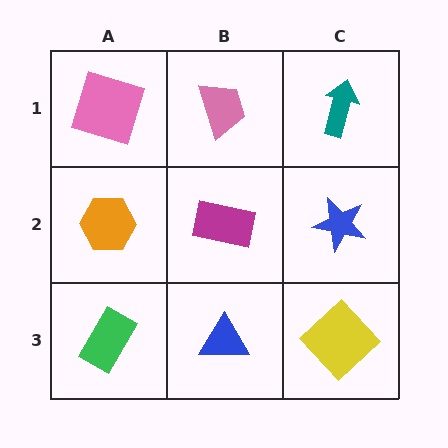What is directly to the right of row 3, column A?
A blue triangle.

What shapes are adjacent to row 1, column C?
A blue star (row 2, column C), a pink trapezoid (row 1, column B).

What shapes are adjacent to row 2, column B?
A pink trapezoid (row 1, column B), a blue triangle (row 3, column B), an orange hexagon (row 2, column A), a blue star (row 2, column C).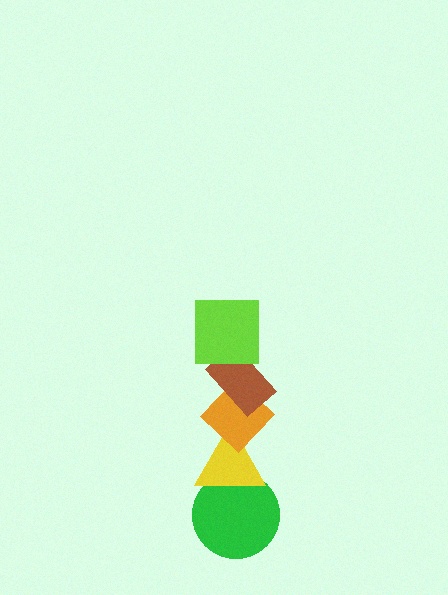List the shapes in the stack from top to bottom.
From top to bottom: the lime square, the brown rectangle, the orange diamond, the yellow triangle, the green circle.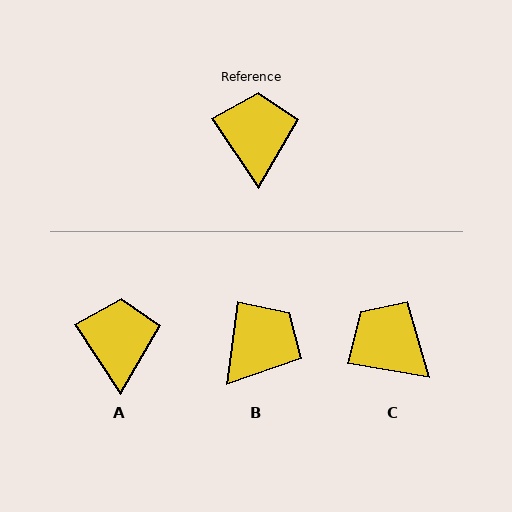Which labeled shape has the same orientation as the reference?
A.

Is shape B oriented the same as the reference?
No, it is off by about 41 degrees.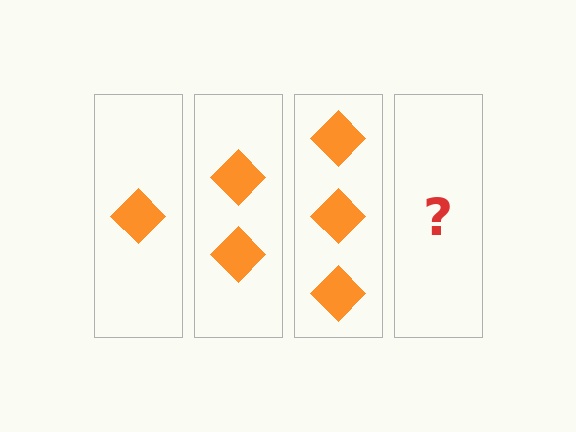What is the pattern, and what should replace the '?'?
The pattern is that each step adds one more diamond. The '?' should be 4 diamonds.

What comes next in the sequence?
The next element should be 4 diamonds.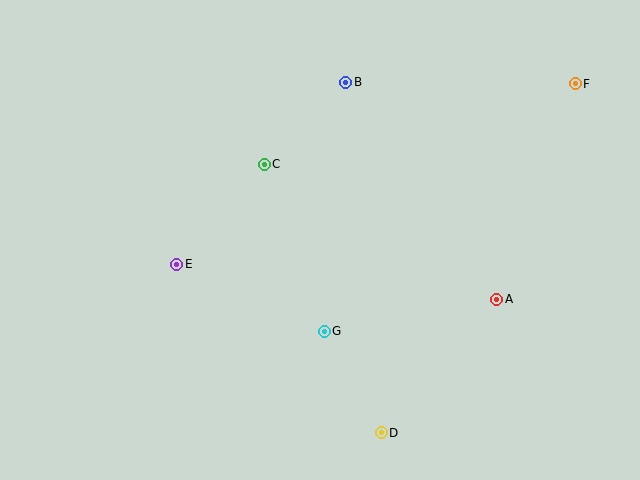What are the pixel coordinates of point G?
Point G is at (324, 331).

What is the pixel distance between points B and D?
The distance between B and D is 352 pixels.